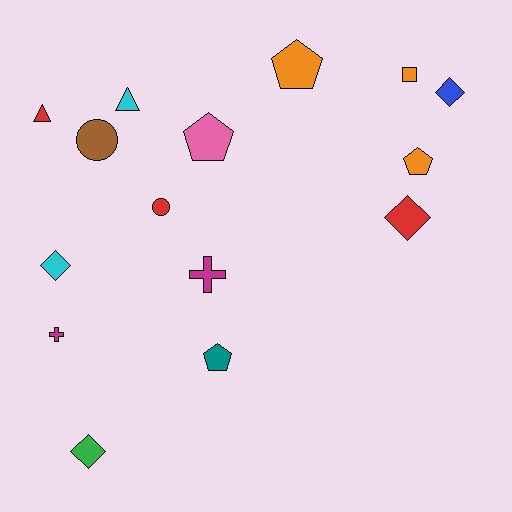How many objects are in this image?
There are 15 objects.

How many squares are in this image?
There is 1 square.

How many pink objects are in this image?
There is 1 pink object.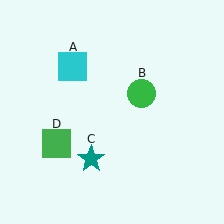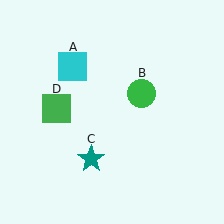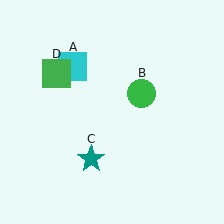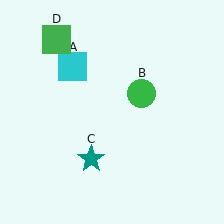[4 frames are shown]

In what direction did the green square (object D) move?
The green square (object D) moved up.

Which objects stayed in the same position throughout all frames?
Cyan square (object A) and green circle (object B) and teal star (object C) remained stationary.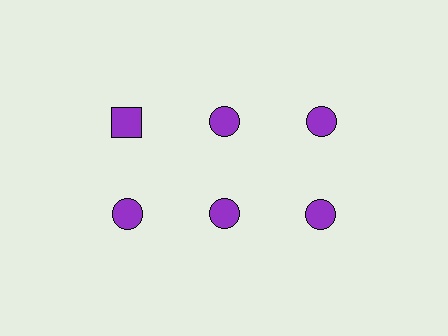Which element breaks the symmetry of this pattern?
The purple square in the top row, leftmost column breaks the symmetry. All other shapes are purple circles.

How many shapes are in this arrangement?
There are 6 shapes arranged in a grid pattern.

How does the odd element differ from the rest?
It has a different shape: square instead of circle.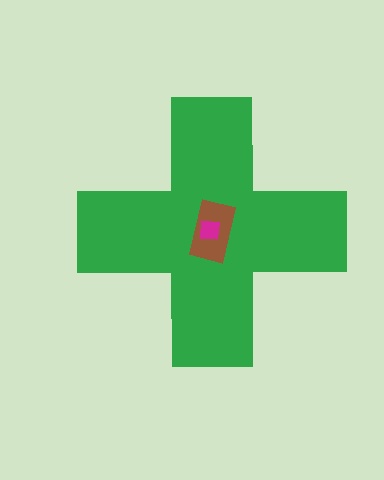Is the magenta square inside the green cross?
Yes.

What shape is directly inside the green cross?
The brown rectangle.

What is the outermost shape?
The green cross.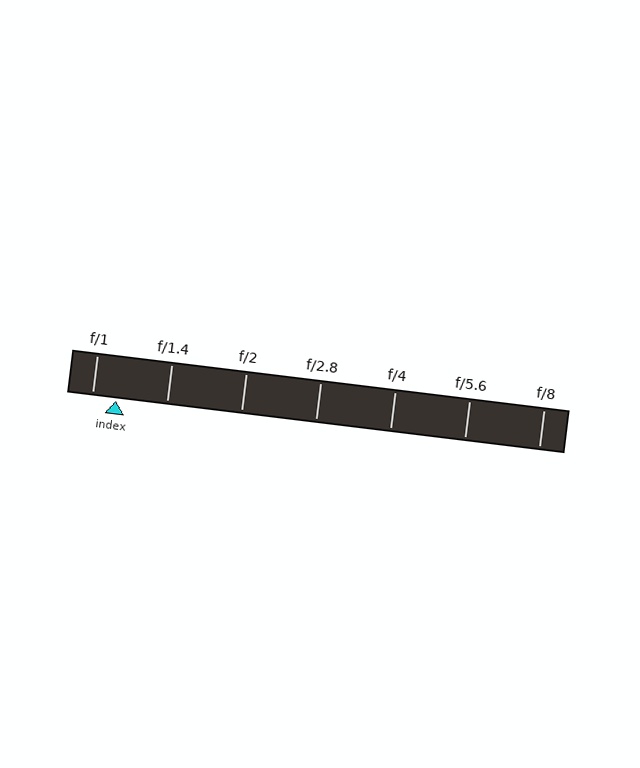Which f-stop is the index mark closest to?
The index mark is closest to f/1.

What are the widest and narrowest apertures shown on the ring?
The widest aperture shown is f/1 and the narrowest is f/8.